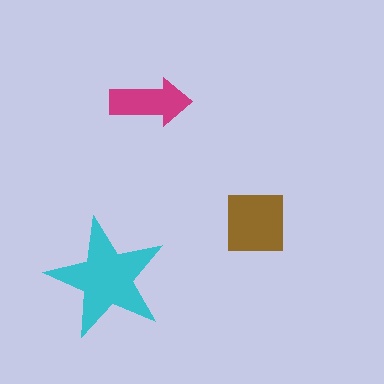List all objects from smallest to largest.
The magenta arrow, the brown square, the cyan star.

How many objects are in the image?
There are 3 objects in the image.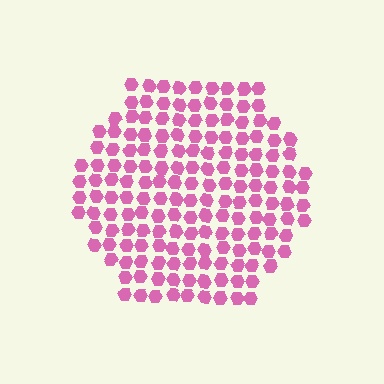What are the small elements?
The small elements are hexagons.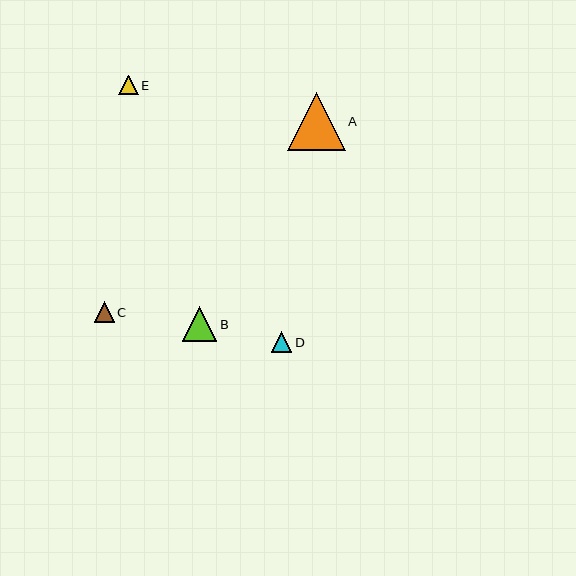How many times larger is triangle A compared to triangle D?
Triangle A is approximately 2.8 times the size of triangle D.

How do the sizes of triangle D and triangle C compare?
Triangle D and triangle C are approximately the same size.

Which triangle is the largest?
Triangle A is the largest with a size of approximately 57 pixels.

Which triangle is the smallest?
Triangle E is the smallest with a size of approximately 19 pixels.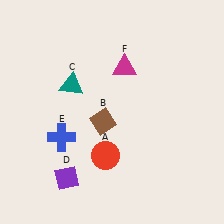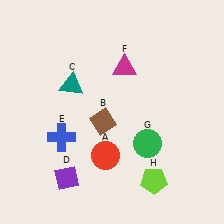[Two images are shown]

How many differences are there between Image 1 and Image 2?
There are 2 differences between the two images.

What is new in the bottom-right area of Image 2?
A lime pentagon (H) was added in the bottom-right area of Image 2.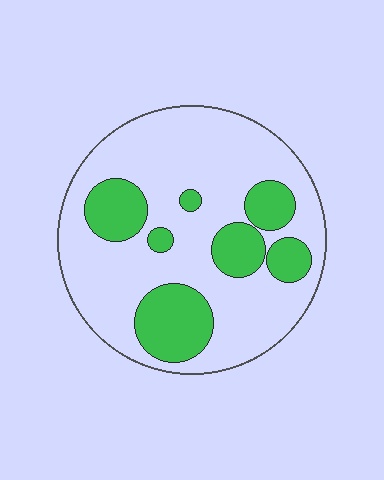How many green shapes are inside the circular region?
7.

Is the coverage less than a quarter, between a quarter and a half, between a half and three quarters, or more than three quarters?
Between a quarter and a half.